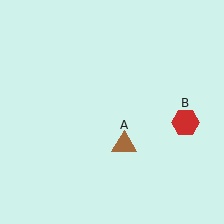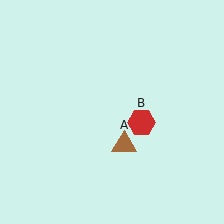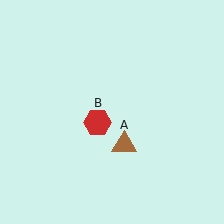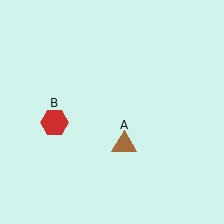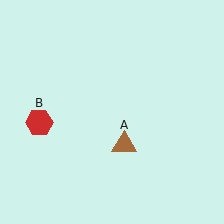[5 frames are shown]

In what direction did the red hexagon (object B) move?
The red hexagon (object B) moved left.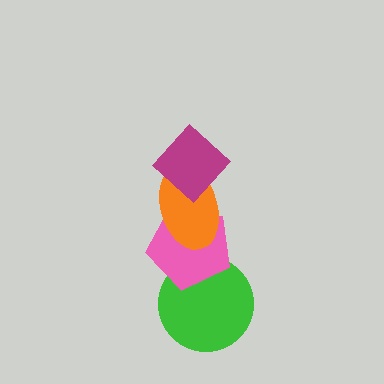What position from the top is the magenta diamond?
The magenta diamond is 1st from the top.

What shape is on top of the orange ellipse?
The magenta diamond is on top of the orange ellipse.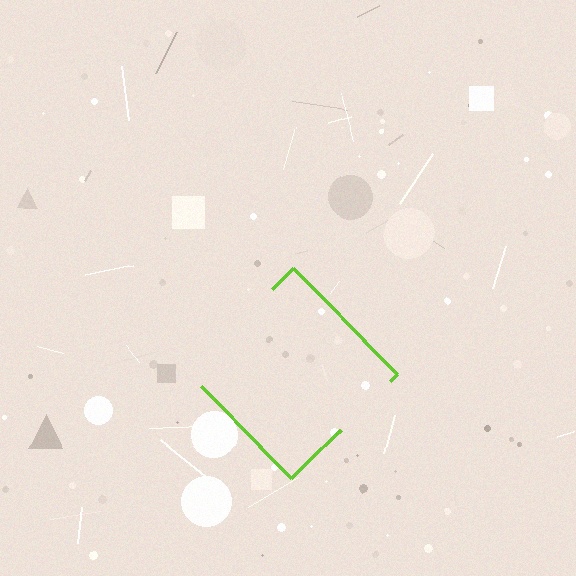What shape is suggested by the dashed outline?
The dashed outline suggests a diamond.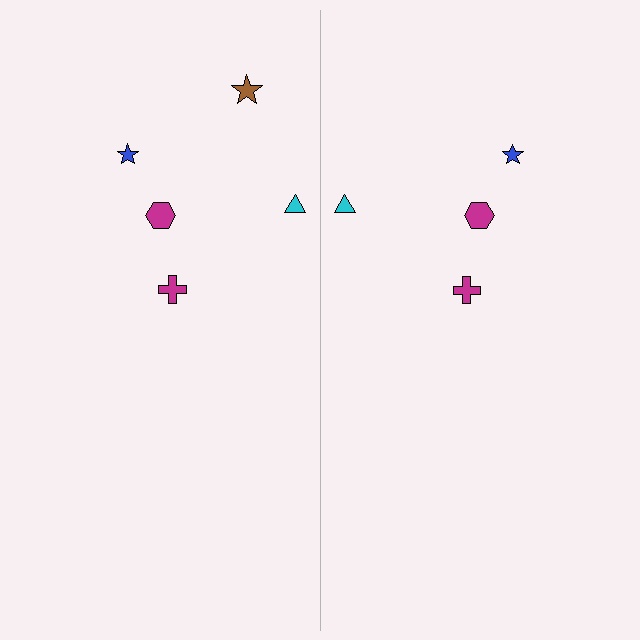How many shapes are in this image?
There are 9 shapes in this image.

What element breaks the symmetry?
A brown star is missing from the right side.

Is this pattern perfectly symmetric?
No, the pattern is not perfectly symmetric. A brown star is missing from the right side.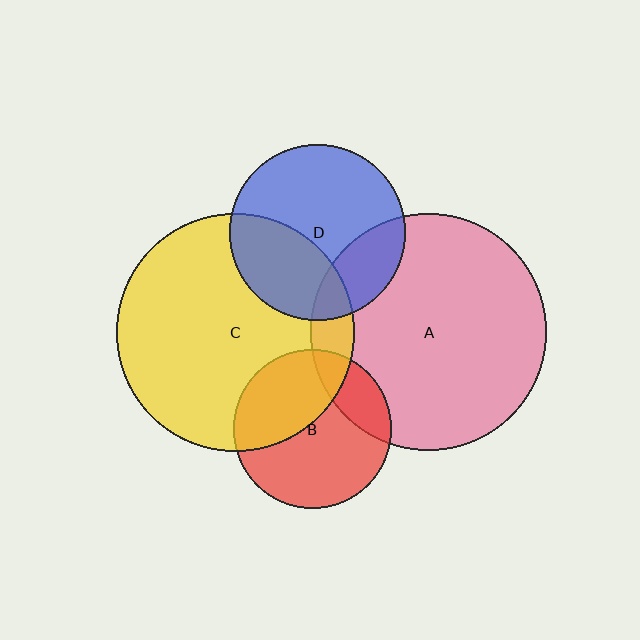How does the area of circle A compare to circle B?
Approximately 2.2 times.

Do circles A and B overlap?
Yes.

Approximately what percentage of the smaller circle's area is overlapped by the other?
Approximately 20%.